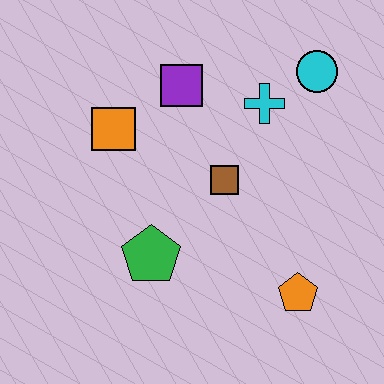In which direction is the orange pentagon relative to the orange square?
The orange pentagon is to the right of the orange square.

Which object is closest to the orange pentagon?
The brown square is closest to the orange pentagon.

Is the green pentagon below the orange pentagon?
No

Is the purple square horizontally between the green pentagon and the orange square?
No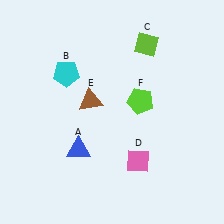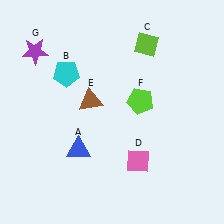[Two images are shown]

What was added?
A purple star (G) was added in Image 2.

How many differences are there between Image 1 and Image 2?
There is 1 difference between the two images.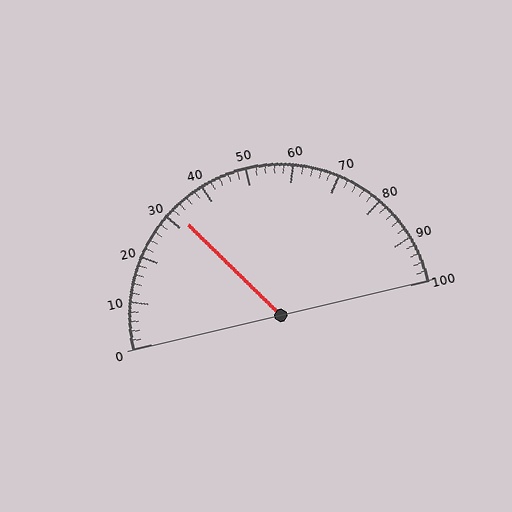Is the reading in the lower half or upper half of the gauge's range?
The reading is in the lower half of the range (0 to 100).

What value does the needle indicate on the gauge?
The needle indicates approximately 32.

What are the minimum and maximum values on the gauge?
The gauge ranges from 0 to 100.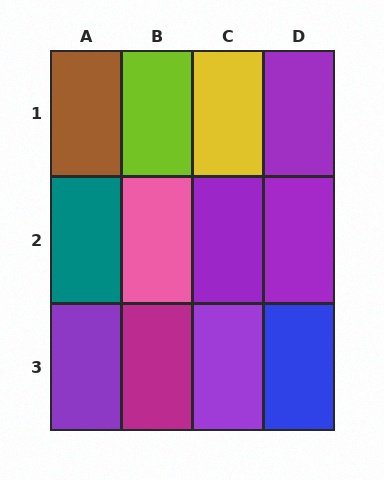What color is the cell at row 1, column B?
Lime.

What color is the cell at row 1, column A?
Brown.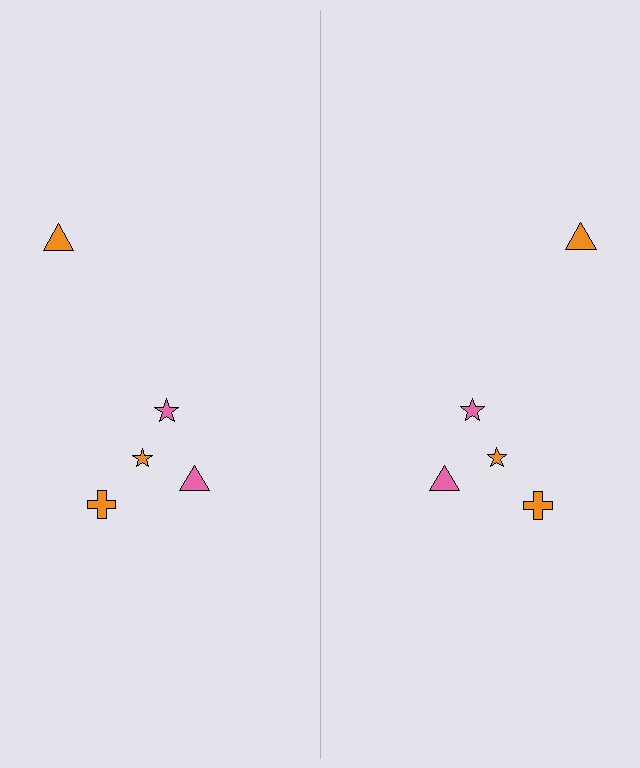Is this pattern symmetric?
Yes, this pattern has bilateral (reflection) symmetry.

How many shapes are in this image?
There are 10 shapes in this image.